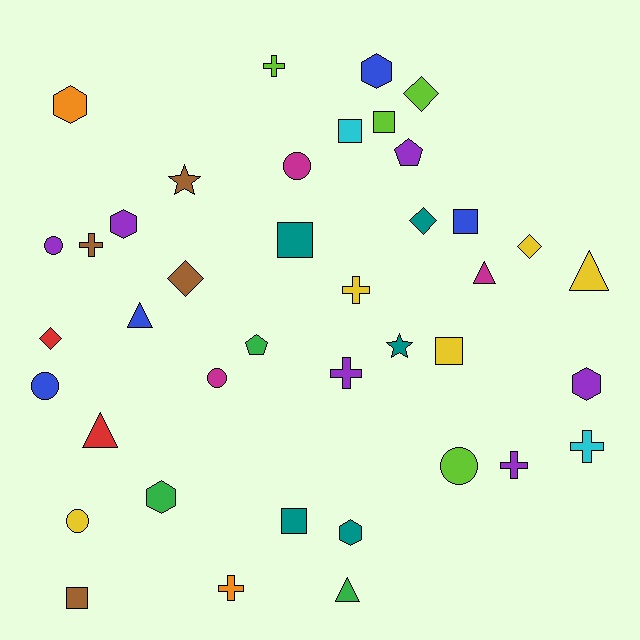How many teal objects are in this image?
There are 5 teal objects.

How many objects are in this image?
There are 40 objects.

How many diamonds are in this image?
There are 5 diamonds.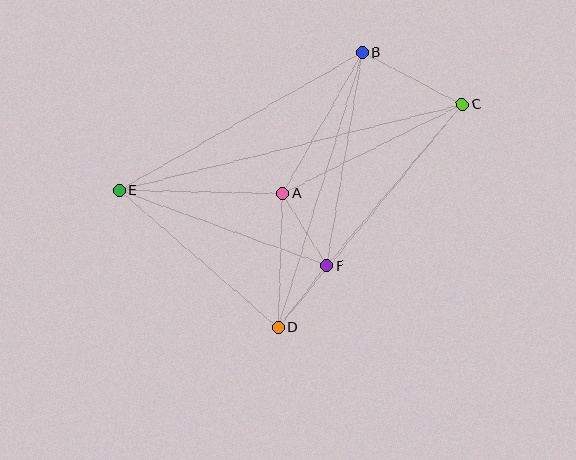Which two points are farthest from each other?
Points C and E are farthest from each other.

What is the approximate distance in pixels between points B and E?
The distance between B and E is approximately 279 pixels.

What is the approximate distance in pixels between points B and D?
The distance between B and D is approximately 287 pixels.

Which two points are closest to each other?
Points D and F are closest to each other.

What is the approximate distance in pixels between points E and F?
The distance between E and F is approximately 221 pixels.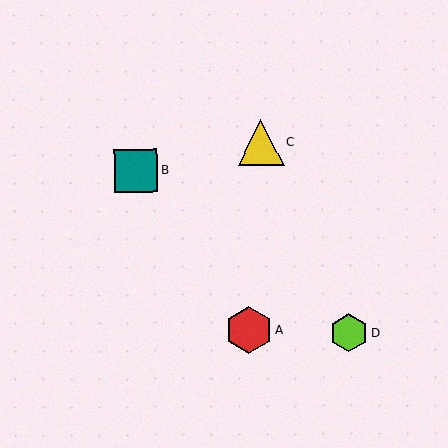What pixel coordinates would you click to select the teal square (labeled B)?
Click at (136, 171) to select the teal square B.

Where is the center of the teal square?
The center of the teal square is at (136, 171).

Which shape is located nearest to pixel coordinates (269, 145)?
The yellow triangle (labeled C) at (261, 142) is nearest to that location.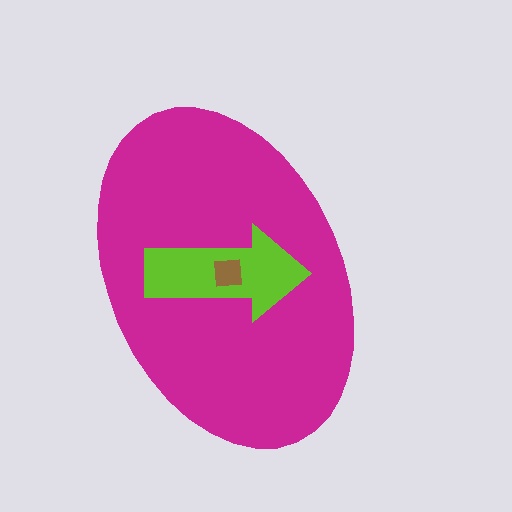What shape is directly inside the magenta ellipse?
The lime arrow.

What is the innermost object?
The brown square.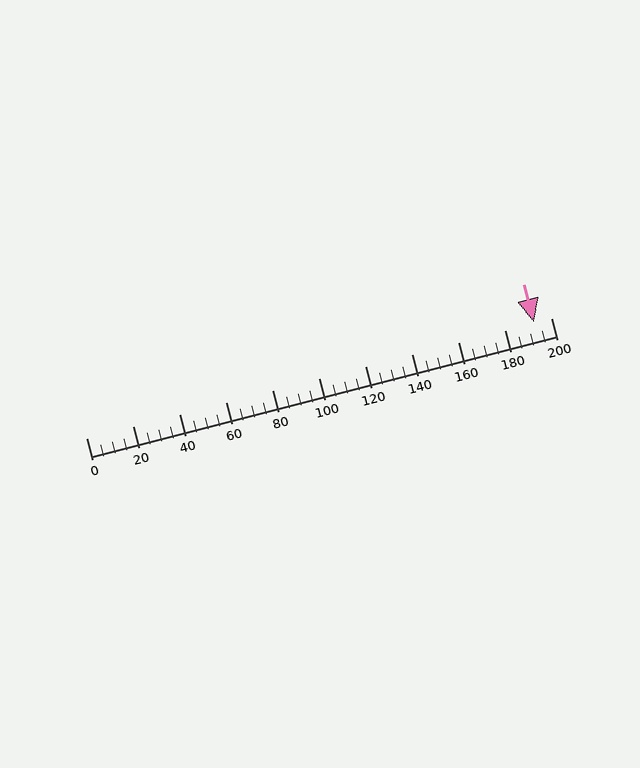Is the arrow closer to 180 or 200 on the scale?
The arrow is closer to 200.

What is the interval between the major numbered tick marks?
The major tick marks are spaced 20 units apart.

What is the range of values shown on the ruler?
The ruler shows values from 0 to 200.